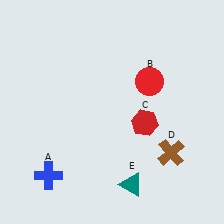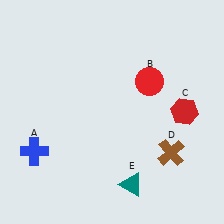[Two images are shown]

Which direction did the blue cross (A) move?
The blue cross (A) moved up.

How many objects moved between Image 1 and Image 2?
2 objects moved between the two images.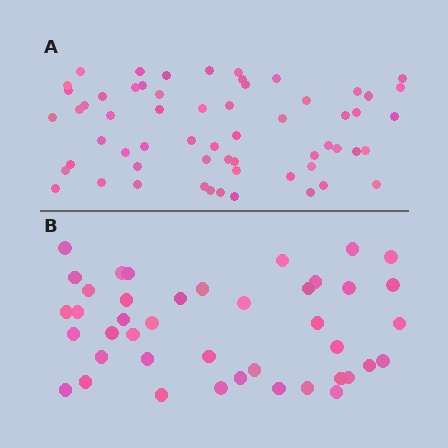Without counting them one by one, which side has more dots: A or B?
Region A (the top region) has more dots.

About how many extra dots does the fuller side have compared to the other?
Region A has approximately 20 more dots than region B.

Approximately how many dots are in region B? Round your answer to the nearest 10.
About 40 dots. (The exact count is 42, which rounds to 40.)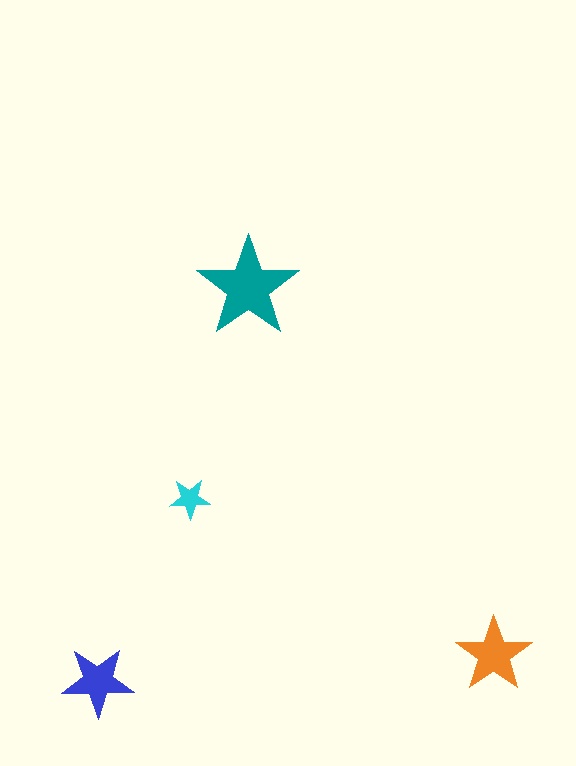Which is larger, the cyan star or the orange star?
The orange one.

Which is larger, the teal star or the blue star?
The teal one.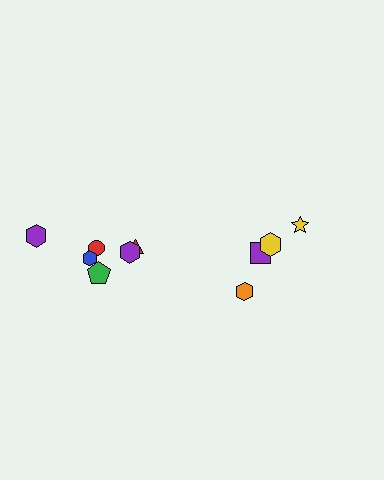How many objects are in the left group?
There are 6 objects.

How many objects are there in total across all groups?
There are 10 objects.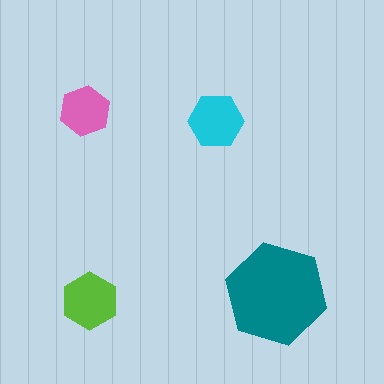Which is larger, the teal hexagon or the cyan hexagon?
The teal one.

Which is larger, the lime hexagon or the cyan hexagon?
The lime one.